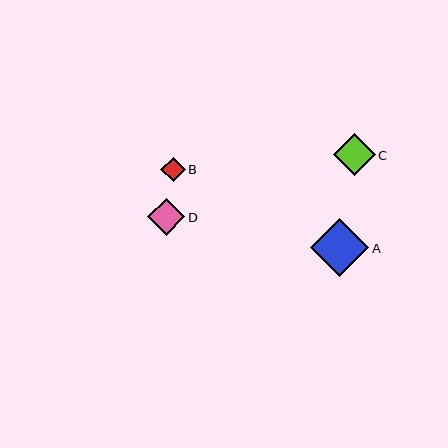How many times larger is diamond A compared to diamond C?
Diamond A is approximately 1.4 times the size of diamond C.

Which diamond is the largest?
Diamond A is the largest with a size of approximately 58 pixels.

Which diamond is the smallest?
Diamond B is the smallest with a size of approximately 24 pixels.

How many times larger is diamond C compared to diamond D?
Diamond C is approximately 1.1 times the size of diamond D.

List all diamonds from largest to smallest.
From largest to smallest: A, C, D, B.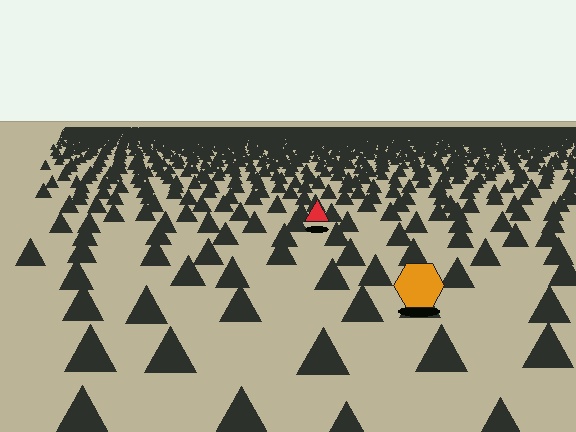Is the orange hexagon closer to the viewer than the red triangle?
Yes. The orange hexagon is closer — you can tell from the texture gradient: the ground texture is coarser near it.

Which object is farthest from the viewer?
The red triangle is farthest from the viewer. It appears smaller and the ground texture around it is denser.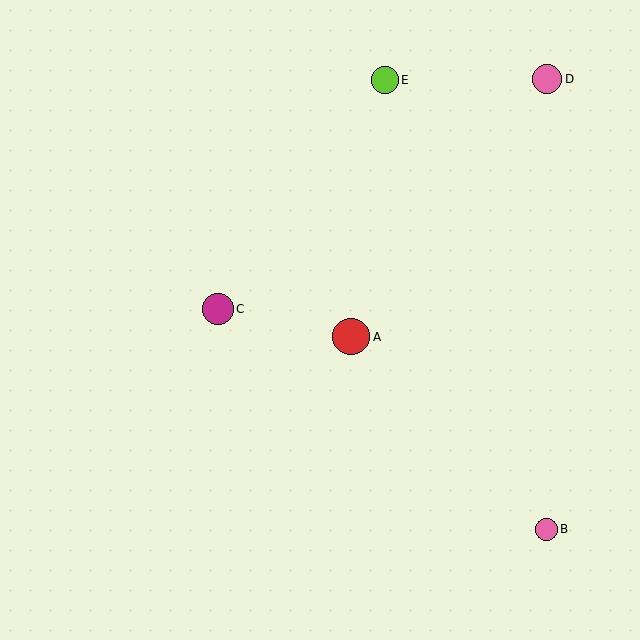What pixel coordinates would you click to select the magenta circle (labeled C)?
Click at (218, 309) to select the magenta circle C.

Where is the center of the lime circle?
The center of the lime circle is at (385, 80).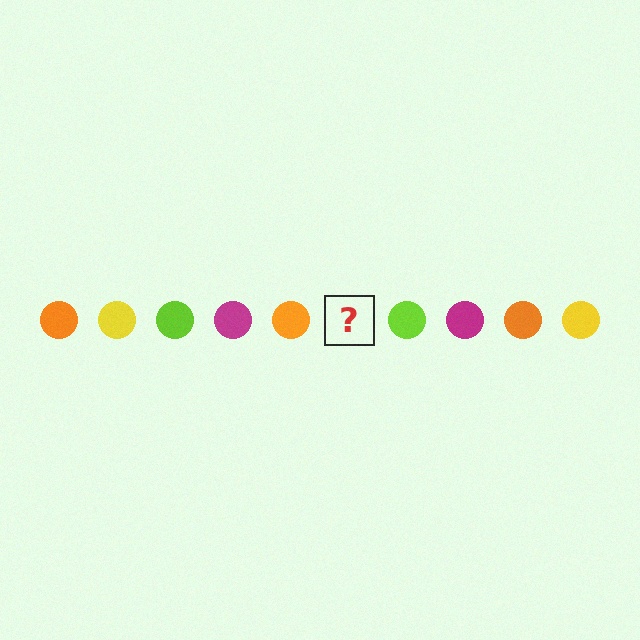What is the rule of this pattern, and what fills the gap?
The rule is that the pattern cycles through orange, yellow, lime, magenta circles. The gap should be filled with a yellow circle.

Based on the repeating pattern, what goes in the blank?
The blank should be a yellow circle.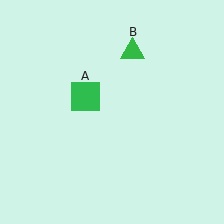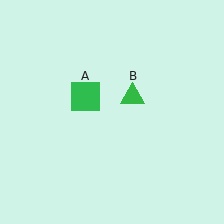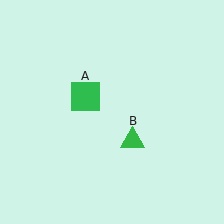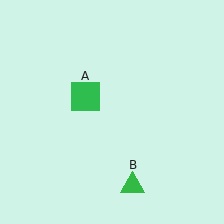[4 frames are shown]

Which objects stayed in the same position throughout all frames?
Green square (object A) remained stationary.